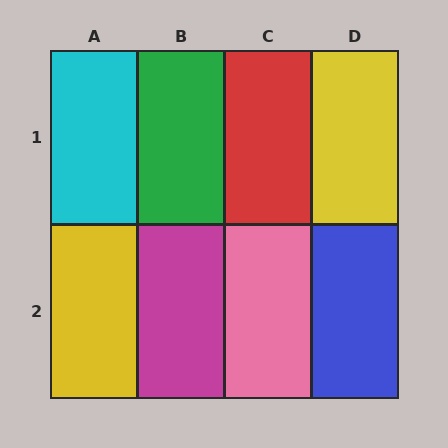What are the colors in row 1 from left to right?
Cyan, green, red, yellow.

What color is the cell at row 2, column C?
Pink.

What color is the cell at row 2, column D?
Blue.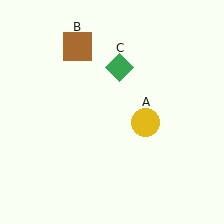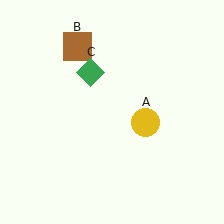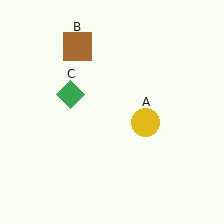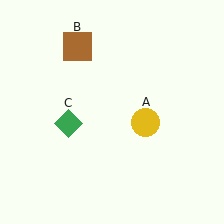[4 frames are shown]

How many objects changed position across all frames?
1 object changed position: green diamond (object C).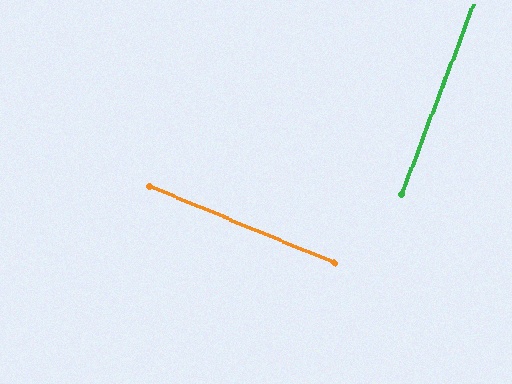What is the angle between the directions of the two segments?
Approximately 88 degrees.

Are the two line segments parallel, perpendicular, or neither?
Perpendicular — they meet at approximately 88°.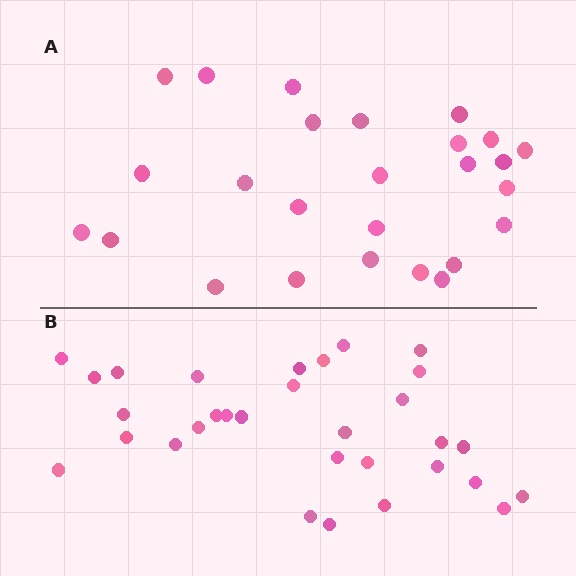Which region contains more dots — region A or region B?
Region B (the bottom region) has more dots.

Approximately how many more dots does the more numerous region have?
Region B has about 5 more dots than region A.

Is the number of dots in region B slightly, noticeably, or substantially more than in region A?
Region B has only slightly more — the two regions are fairly close. The ratio is roughly 1.2 to 1.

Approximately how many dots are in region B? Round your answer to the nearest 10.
About 30 dots. (The exact count is 31, which rounds to 30.)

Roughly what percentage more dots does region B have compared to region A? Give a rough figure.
About 20% more.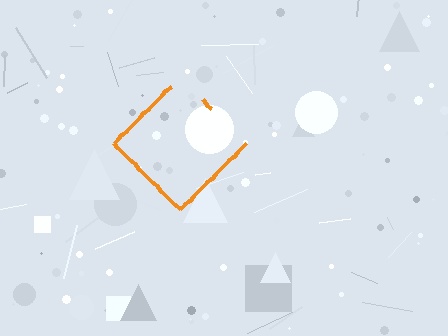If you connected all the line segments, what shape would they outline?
They would outline a diamond.